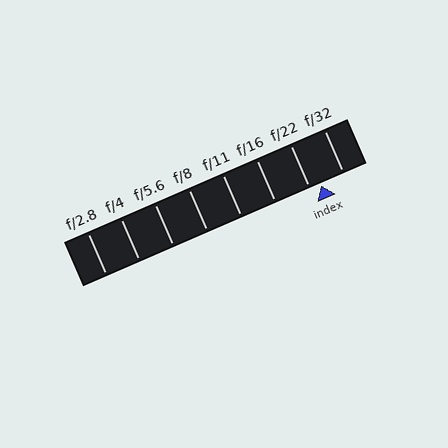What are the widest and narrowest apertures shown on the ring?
The widest aperture shown is f/2.8 and the narrowest is f/32.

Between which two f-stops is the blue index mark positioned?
The index mark is between f/22 and f/32.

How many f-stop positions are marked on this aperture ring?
There are 8 f-stop positions marked.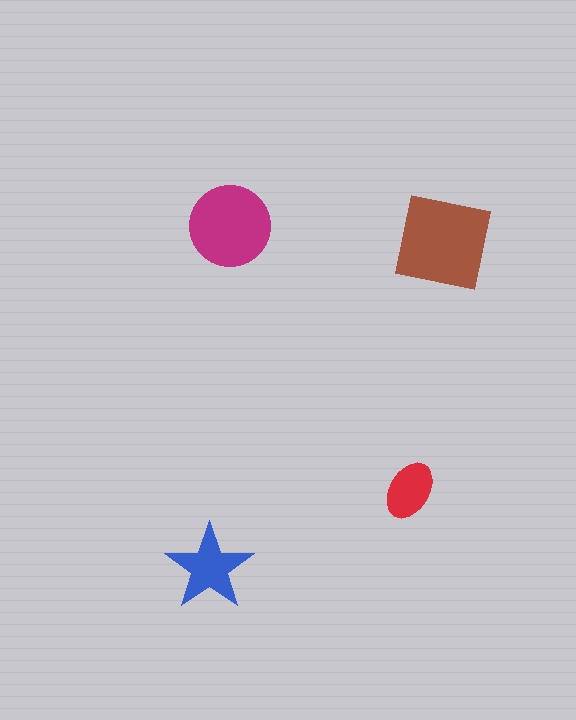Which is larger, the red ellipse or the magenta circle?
The magenta circle.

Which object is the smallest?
The red ellipse.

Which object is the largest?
The brown square.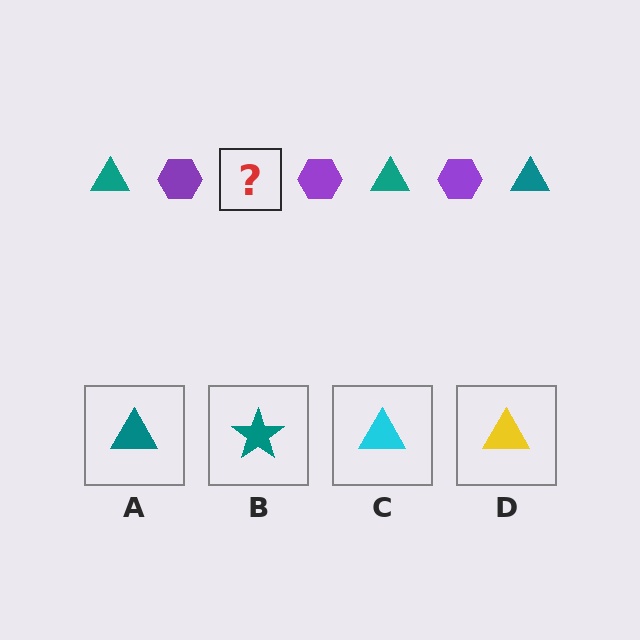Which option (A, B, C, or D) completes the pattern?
A.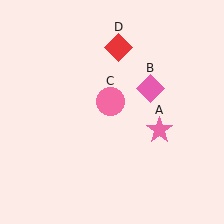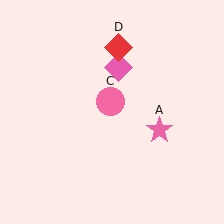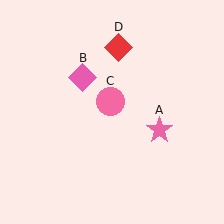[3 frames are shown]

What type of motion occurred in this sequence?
The pink diamond (object B) rotated counterclockwise around the center of the scene.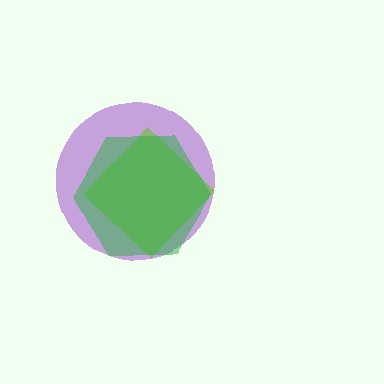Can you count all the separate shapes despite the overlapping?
Yes, there are 3 separate shapes.